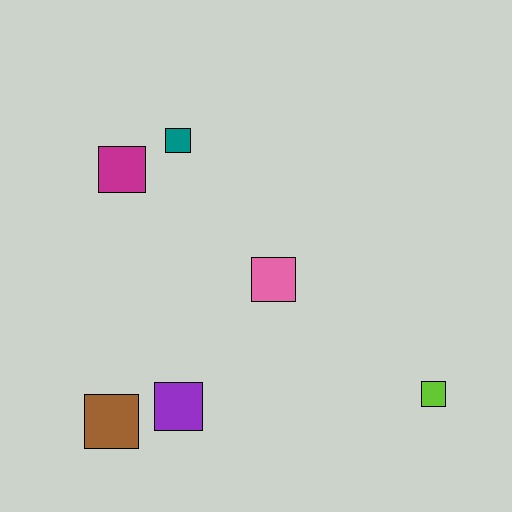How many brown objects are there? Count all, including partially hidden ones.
There is 1 brown object.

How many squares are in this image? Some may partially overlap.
There are 6 squares.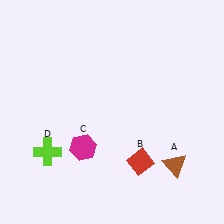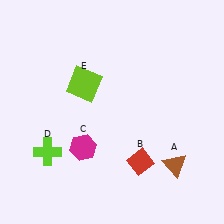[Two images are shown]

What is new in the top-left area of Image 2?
A lime square (E) was added in the top-left area of Image 2.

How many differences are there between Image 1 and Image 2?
There is 1 difference between the two images.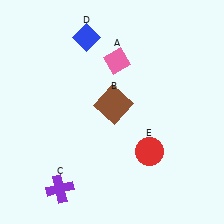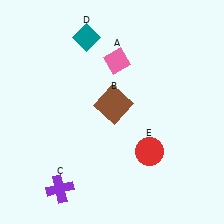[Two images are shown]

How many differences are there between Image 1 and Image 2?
There is 1 difference between the two images.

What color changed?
The diamond (D) changed from blue in Image 1 to teal in Image 2.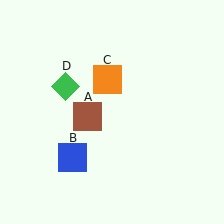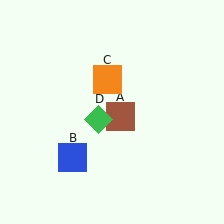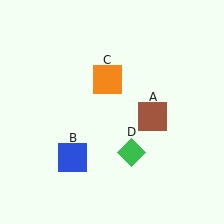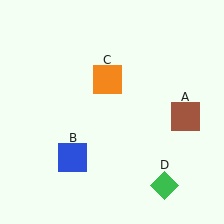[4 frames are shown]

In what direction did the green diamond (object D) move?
The green diamond (object D) moved down and to the right.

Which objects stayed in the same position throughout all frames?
Blue square (object B) and orange square (object C) remained stationary.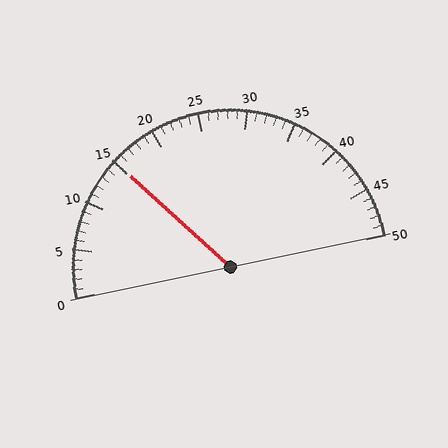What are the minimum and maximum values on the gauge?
The gauge ranges from 0 to 50.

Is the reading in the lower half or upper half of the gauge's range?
The reading is in the lower half of the range (0 to 50).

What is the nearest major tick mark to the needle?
The nearest major tick mark is 15.